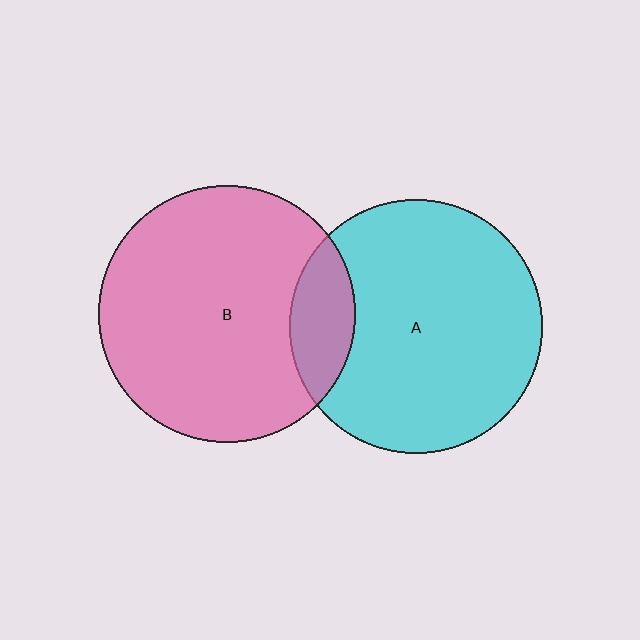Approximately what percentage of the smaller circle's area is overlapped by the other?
Approximately 15%.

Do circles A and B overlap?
Yes.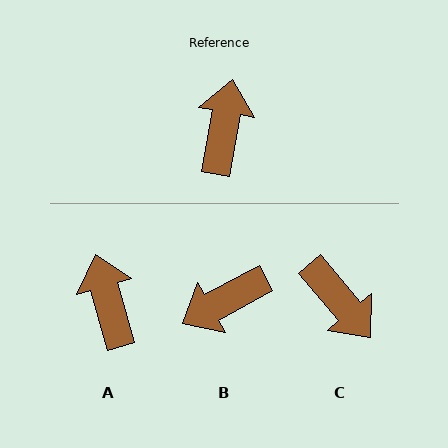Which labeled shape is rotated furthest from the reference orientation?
C, about 130 degrees away.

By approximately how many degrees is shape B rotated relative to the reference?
Approximately 129 degrees counter-clockwise.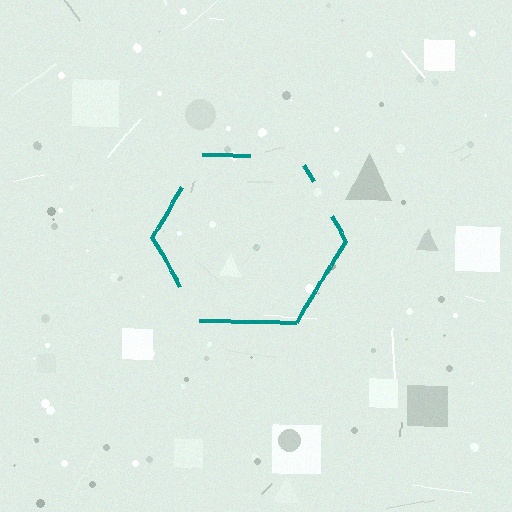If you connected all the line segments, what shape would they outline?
They would outline a hexagon.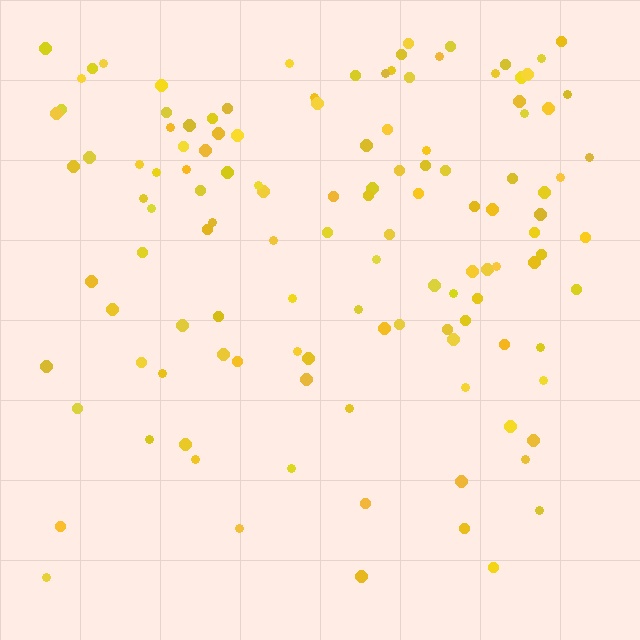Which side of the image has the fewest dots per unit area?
The bottom.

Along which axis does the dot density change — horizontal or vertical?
Vertical.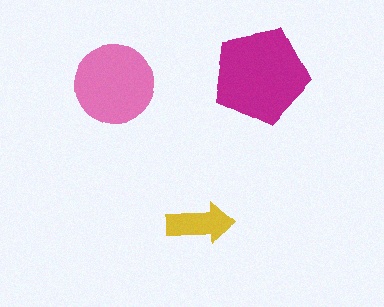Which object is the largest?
The magenta pentagon.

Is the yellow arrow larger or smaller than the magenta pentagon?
Smaller.